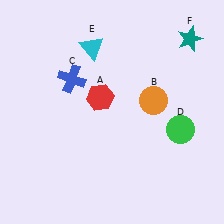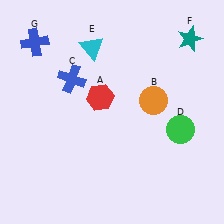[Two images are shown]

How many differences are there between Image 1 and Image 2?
There is 1 difference between the two images.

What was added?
A blue cross (G) was added in Image 2.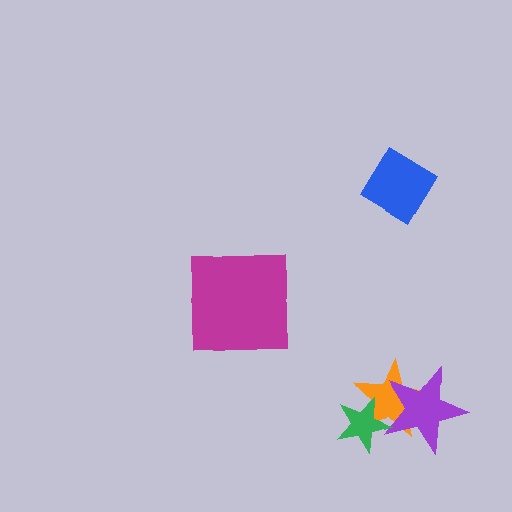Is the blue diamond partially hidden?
No, no other shape covers it.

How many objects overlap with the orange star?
2 objects overlap with the orange star.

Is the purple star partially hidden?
Yes, it is partially covered by another shape.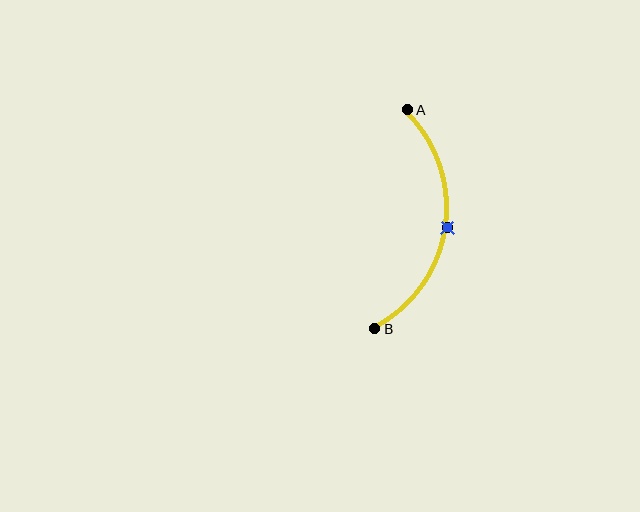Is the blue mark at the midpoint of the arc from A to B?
Yes. The blue mark lies on the arc at equal arc-length from both A and B — it is the arc midpoint.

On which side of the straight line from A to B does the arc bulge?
The arc bulges to the right of the straight line connecting A and B.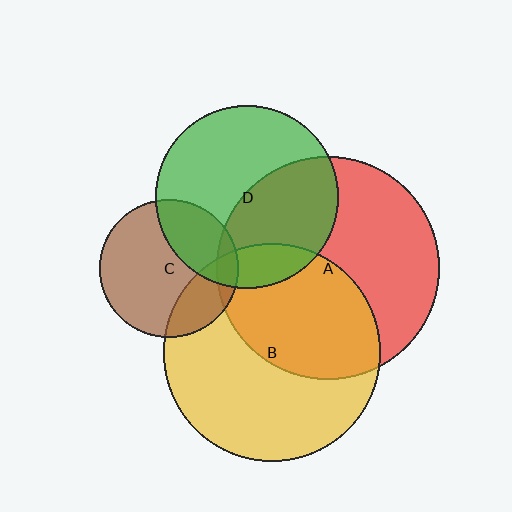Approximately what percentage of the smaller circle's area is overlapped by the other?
Approximately 15%.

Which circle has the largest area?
Circle A (red).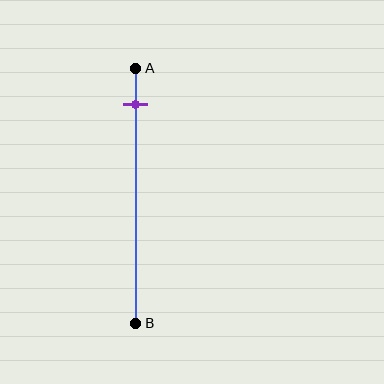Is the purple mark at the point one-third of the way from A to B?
No, the mark is at about 15% from A, not at the 33% one-third point.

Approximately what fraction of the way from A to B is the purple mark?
The purple mark is approximately 15% of the way from A to B.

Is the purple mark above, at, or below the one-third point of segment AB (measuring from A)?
The purple mark is above the one-third point of segment AB.